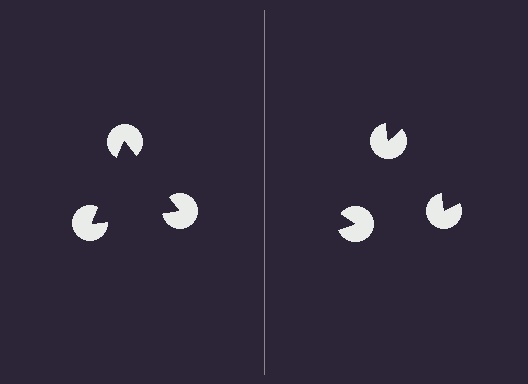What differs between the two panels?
The pac-man discs are positioned identically on both sides; only the wedge orientations differ. On the left they align to a triangle; on the right they are misaligned.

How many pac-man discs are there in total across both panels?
6 — 3 on each side.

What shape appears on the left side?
An illusory triangle.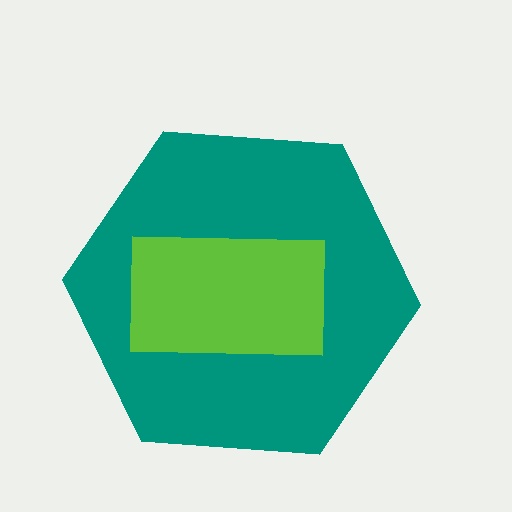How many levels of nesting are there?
2.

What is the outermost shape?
The teal hexagon.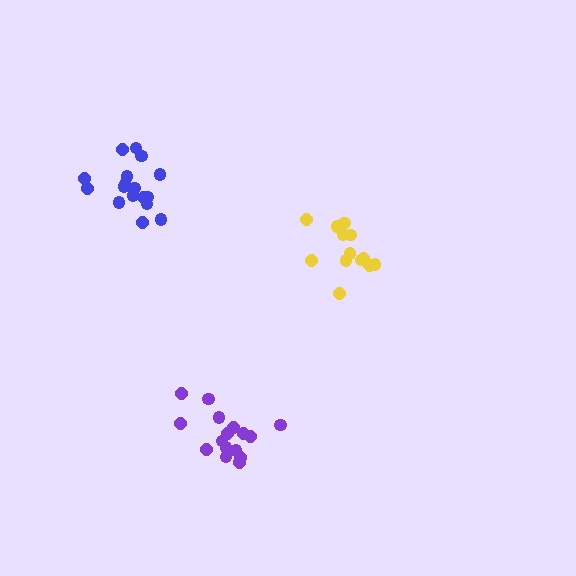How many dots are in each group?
Group 1: 13 dots, Group 2: 16 dots, Group 3: 17 dots (46 total).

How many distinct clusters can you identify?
There are 3 distinct clusters.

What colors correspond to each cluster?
The clusters are colored: yellow, purple, blue.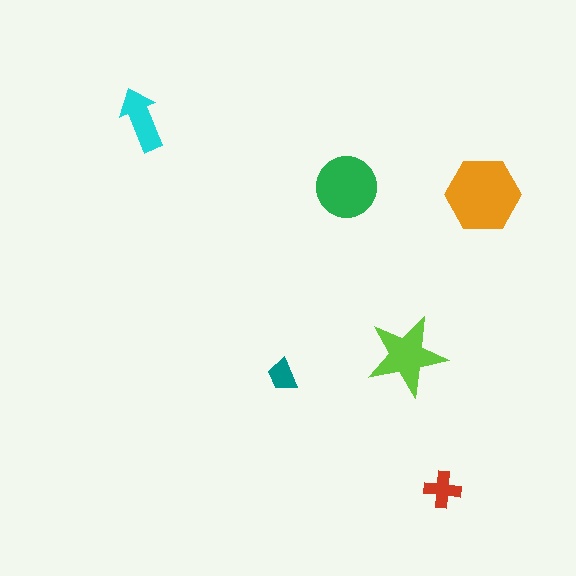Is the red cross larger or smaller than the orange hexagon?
Smaller.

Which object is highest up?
The cyan arrow is topmost.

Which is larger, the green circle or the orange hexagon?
The orange hexagon.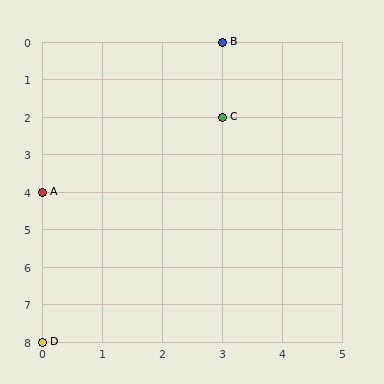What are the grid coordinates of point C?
Point C is at grid coordinates (3, 2).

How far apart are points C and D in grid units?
Points C and D are 3 columns and 6 rows apart (about 6.7 grid units diagonally).